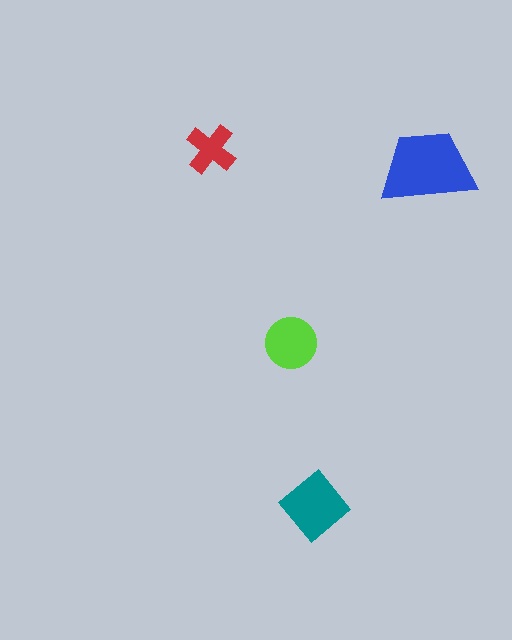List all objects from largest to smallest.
The blue trapezoid, the teal diamond, the lime circle, the red cross.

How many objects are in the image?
There are 4 objects in the image.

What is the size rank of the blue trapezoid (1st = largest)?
1st.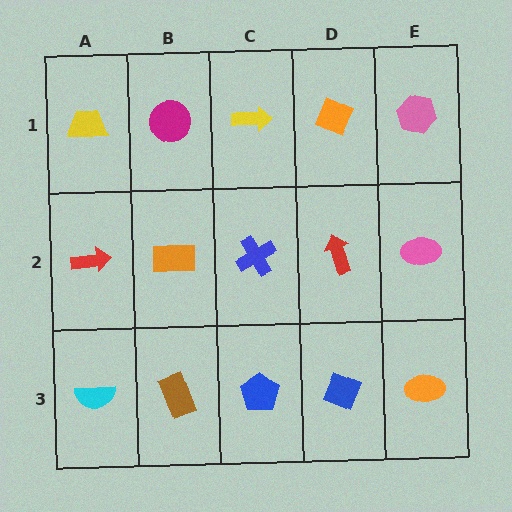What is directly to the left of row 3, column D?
A blue pentagon.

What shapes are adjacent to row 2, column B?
A magenta circle (row 1, column B), a brown rectangle (row 3, column B), a red arrow (row 2, column A), a blue cross (row 2, column C).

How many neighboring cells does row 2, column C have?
4.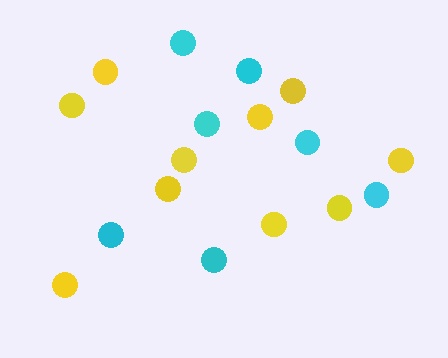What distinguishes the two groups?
There are 2 groups: one group of yellow circles (10) and one group of cyan circles (7).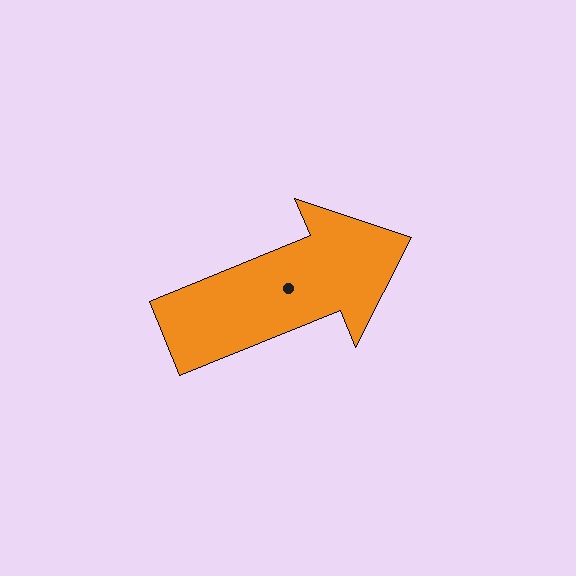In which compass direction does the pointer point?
East.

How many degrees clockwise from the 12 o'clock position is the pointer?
Approximately 68 degrees.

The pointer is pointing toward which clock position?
Roughly 2 o'clock.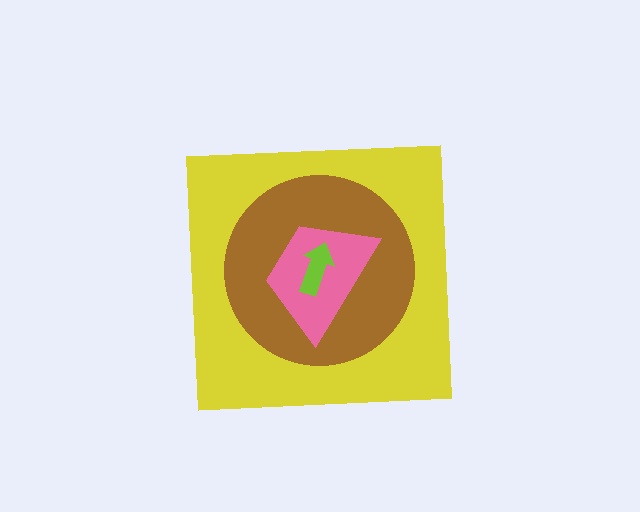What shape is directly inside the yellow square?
The brown circle.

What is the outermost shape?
The yellow square.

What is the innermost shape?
The lime arrow.